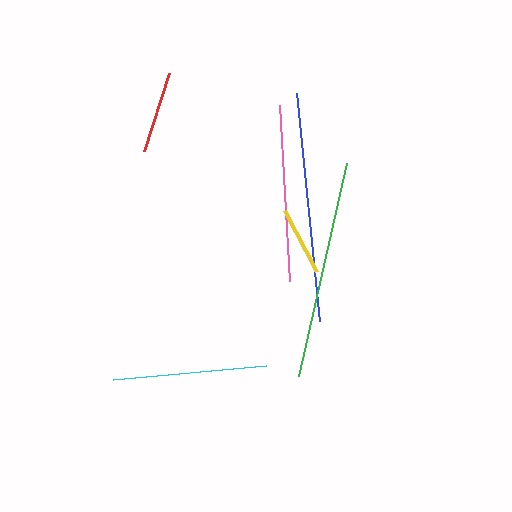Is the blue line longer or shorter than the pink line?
The blue line is longer than the pink line.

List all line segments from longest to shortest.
From longest to shortest: blue, green, pink, cyan, red, yellow.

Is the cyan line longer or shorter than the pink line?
The pink line is longer than the cyan line.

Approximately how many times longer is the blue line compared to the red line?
The blue line is approximately 2.8 times the length of the red line.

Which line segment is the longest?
The blue line is the longest at approximately 230 pixels.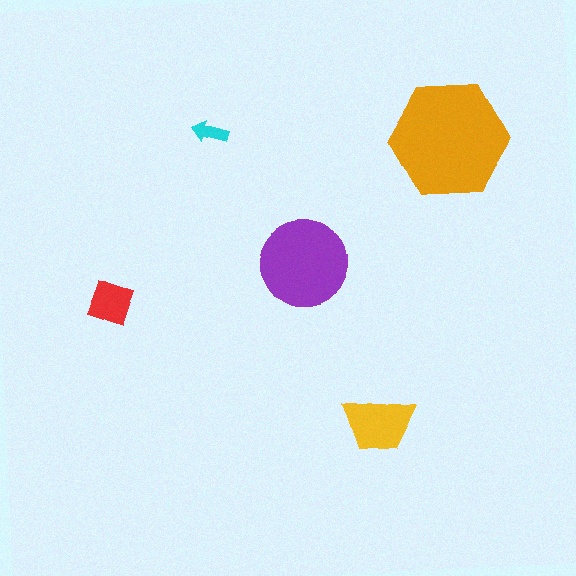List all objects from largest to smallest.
The orange hexagon, the purple circle, the yellow trapezoid, the red diamond, the cyan arrow.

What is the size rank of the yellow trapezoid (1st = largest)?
3rd.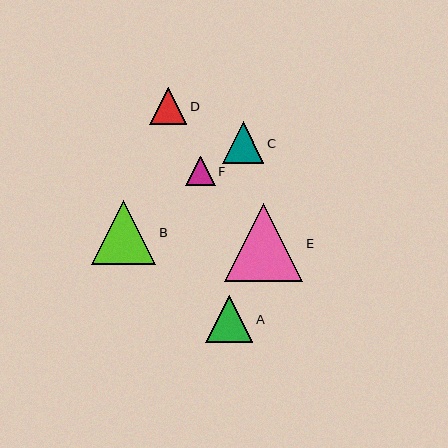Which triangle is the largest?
Triangle E is the largest with a size of approximately 78 pixels.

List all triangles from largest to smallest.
From largest to smallest: E, B, A, C, D, F.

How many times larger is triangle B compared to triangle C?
Triangle B is approximately 1.5 times the size of triangle C.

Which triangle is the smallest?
Triangle F is the smallest with a size of approximately 30 pixels.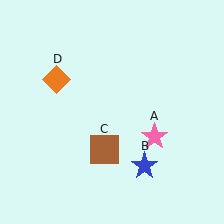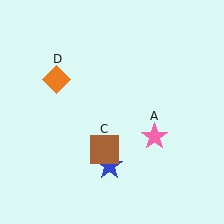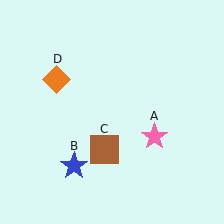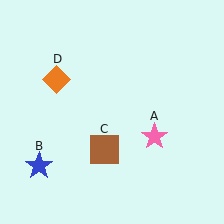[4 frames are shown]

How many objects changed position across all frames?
1 object changed position: blue star (object B).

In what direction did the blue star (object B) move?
The blue star (object B) moved left.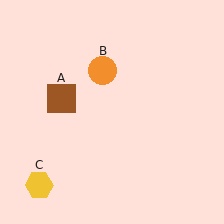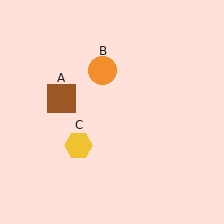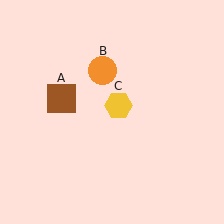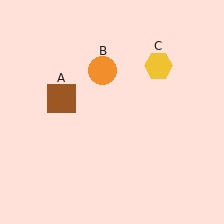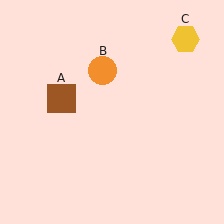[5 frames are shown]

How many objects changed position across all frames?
1 object changed position: yellow hexagon (object C).